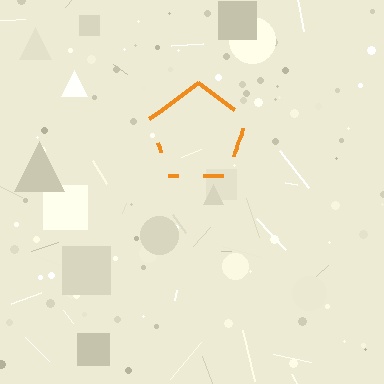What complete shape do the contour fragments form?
The contour fragments form a pentagon.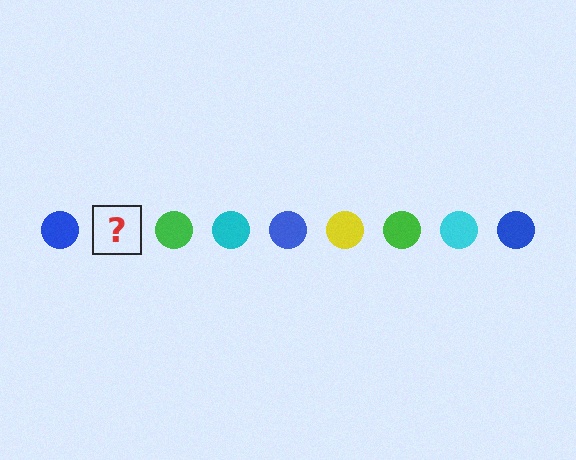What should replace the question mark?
The question mark should be replaced with a yellow circle.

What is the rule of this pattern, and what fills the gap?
The rule is that the pattern cycles through blue, yellow, green, cyan circles. The gap should be filled with a yellow circle.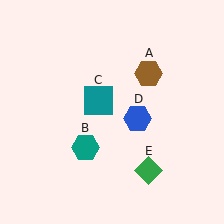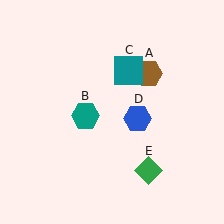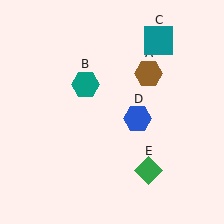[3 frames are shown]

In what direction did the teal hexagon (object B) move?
The teal hexagon (object B) moved up.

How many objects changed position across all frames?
2 objects changed position: teal hexagon (object B), teal square (object C).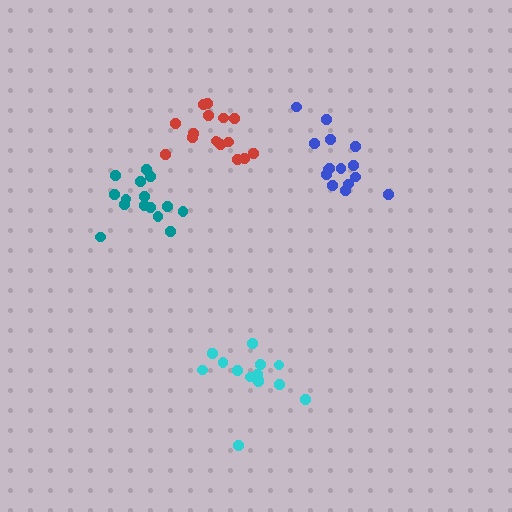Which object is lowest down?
The cyan cluster is bottommost.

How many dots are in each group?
Group 1: 14 dots, Group 2: 15 dots, Group 3: 16 dots, Group 4: 15 dots (60 total).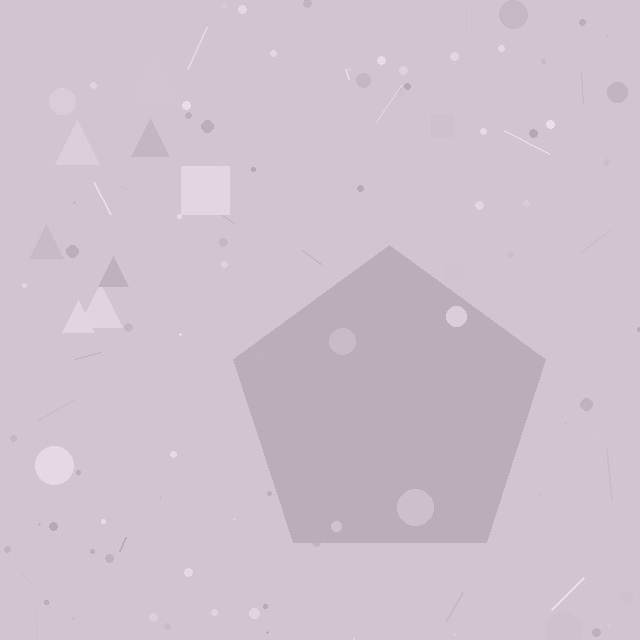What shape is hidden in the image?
A pentagon is hidden in the image.